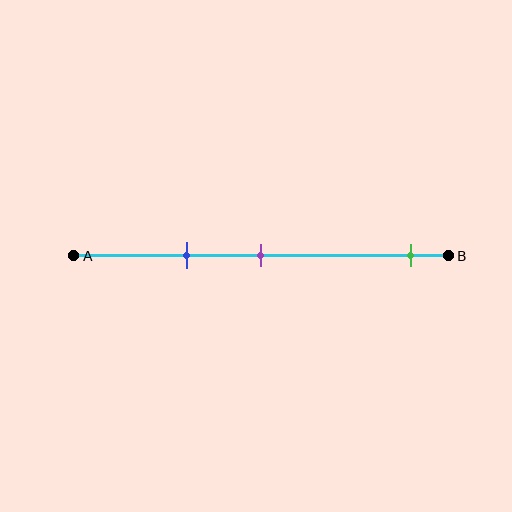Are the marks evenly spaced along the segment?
No, the marks are not evenly spaced.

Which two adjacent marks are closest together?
The blue and purple marks are the closest adjacent pair.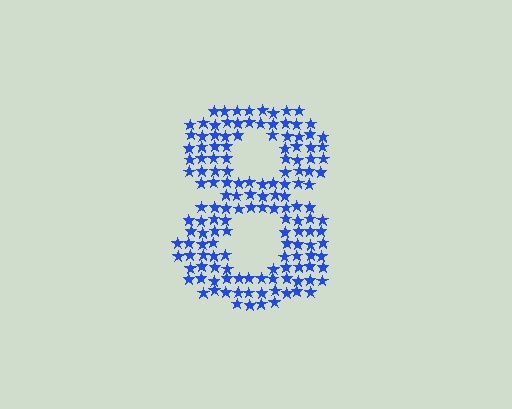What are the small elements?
The small elements are stars.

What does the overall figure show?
The overall figure shows the digit 8.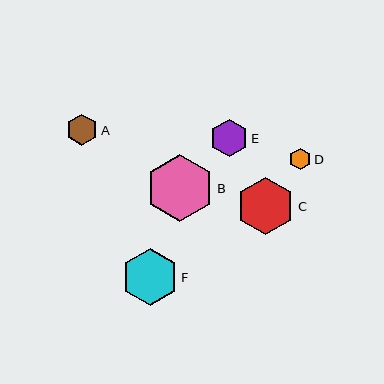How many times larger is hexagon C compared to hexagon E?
Hexagon C is approximately 1.5 times the size of hexagon E.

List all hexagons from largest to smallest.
From largest to smallest: B, C, F, E, A, D.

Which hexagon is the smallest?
Hexagon D is the smallest with a size of approximately 22 pixels.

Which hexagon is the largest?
Hexagon B is the largest with a size of approximately 67 pixels.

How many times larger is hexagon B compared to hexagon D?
Hexagon B is approximately 3.1 times the size of hexagon D.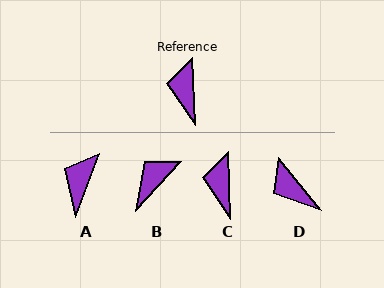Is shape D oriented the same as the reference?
No, it is off by about 36 degrees.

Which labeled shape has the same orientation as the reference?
C.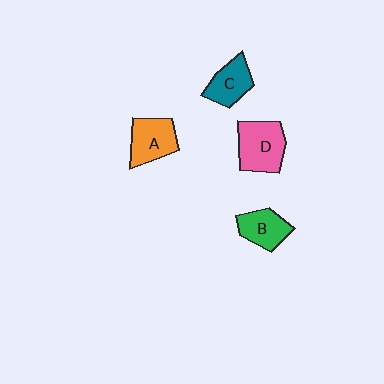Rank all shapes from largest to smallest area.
From largest to smallest: D (pink), A (orange), C (teal), B (green).